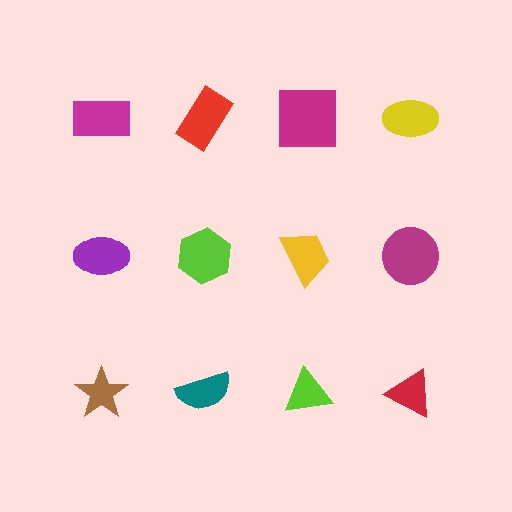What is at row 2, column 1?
A purple ellipse.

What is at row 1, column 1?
A magenta rectangle.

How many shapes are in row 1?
4 shapes.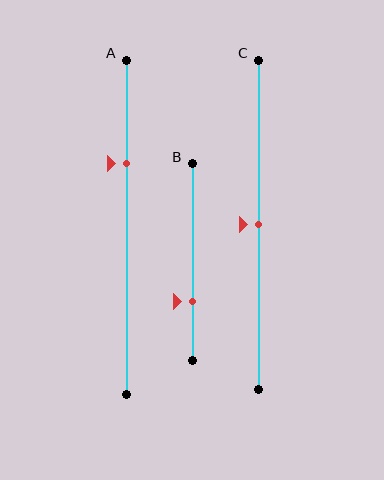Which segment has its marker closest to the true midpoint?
Segment C has its marker closest to the true midpoint.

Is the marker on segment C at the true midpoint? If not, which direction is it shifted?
Yes, the marker on segment C is at the true midpoint.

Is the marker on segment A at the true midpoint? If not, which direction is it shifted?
No, the marker on segment A is shifted upward by about 19% of the segment length.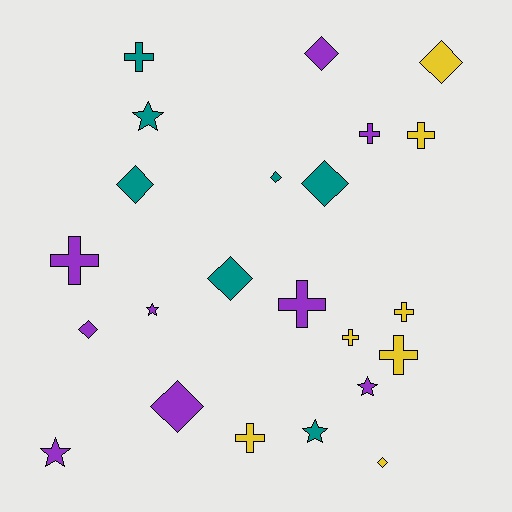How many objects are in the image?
There are 23 objects.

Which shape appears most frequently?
Cross, with 9 objects.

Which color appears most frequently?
Purple, with 9 objects.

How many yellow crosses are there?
There are 5 yellow crosses.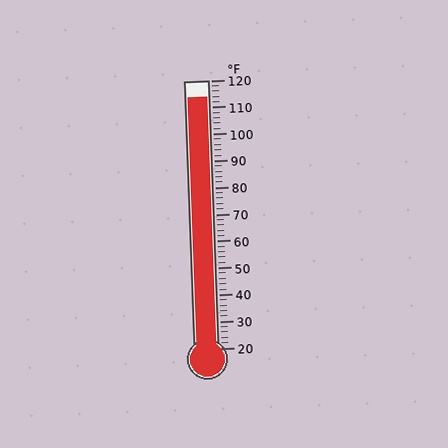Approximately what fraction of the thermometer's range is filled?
The thermometer is filled to approximately 95% of its range.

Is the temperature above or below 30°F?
The temperature is above 30°F.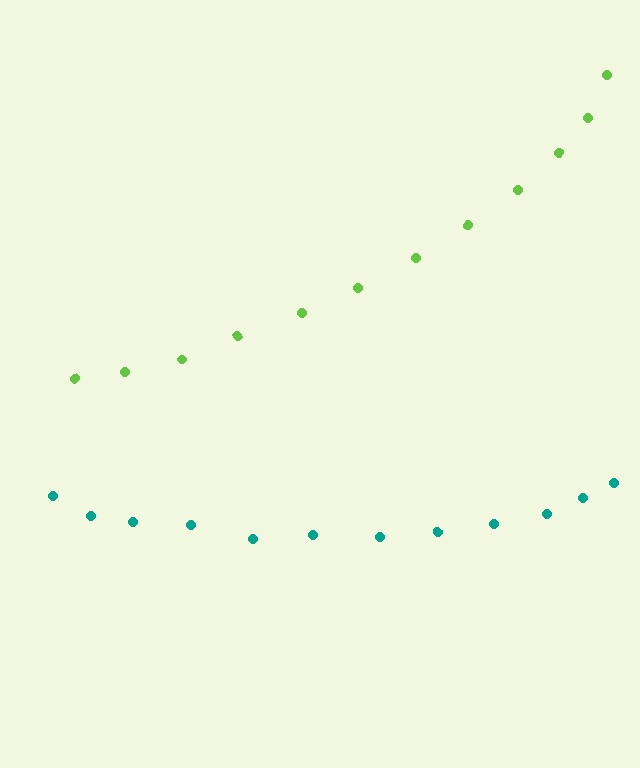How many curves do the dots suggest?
There are 2 distinct paths.